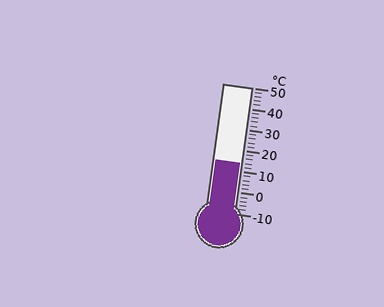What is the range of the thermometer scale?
The thermometer scale ranges from -10°C to 50°C.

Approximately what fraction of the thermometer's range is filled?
The thermometer is filled to approximately 40% of its range.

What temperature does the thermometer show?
The thermometer shows approximately 14°C.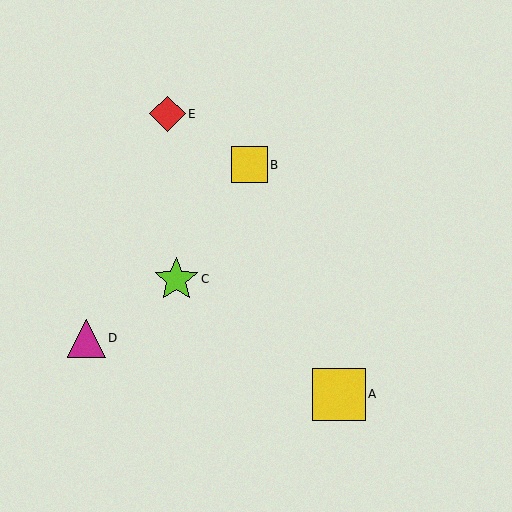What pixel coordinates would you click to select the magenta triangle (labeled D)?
Click at (87, 338) to select the magenta triangle D.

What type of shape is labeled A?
Shape A is a yellow square.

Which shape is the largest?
The yellow square (labeled A) is the largest.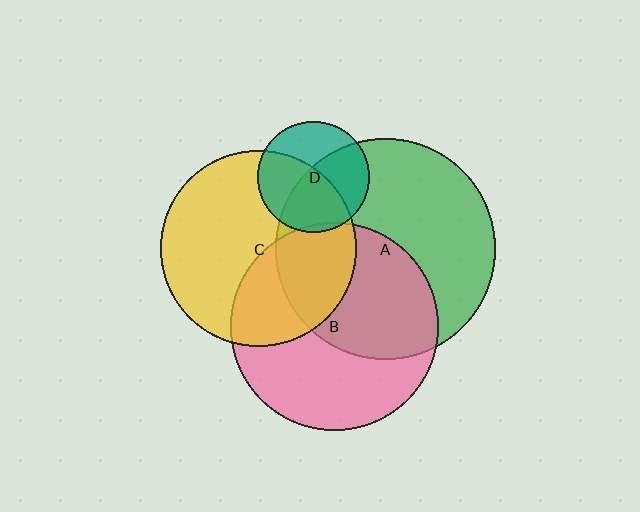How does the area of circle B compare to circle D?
Approximately 3.5 times.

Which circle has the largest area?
Circle A (green).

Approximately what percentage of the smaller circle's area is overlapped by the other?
Approximately 5%.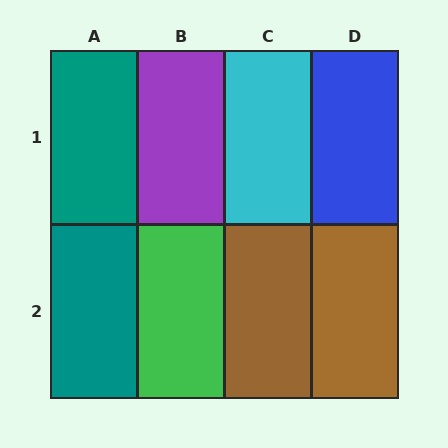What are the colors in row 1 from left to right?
Teal, purple, cyan, blue.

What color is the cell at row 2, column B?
Green.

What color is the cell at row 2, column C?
Brown.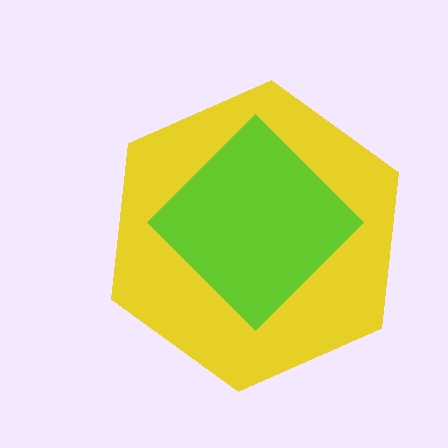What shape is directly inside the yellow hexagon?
The lime diamond.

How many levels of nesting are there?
2.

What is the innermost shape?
The lime diamond.